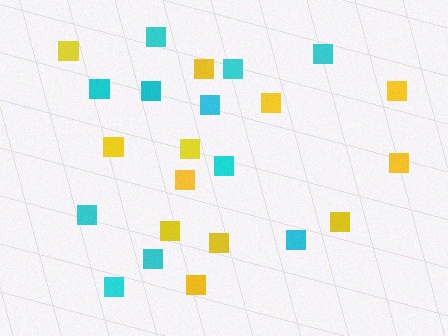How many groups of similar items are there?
There are 2 groups: one group of cyan squares (11) and one group of yellow squares (12).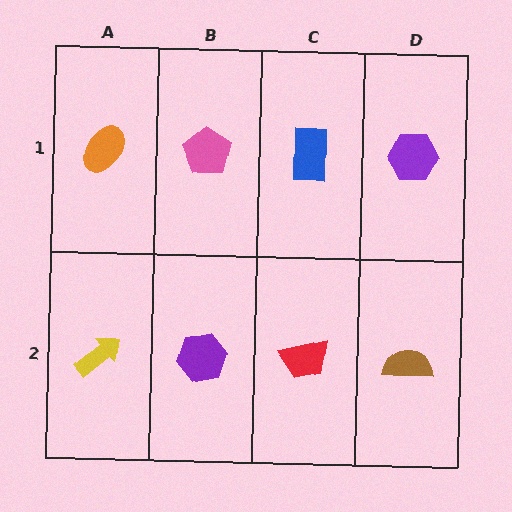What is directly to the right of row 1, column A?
A pink pentagon.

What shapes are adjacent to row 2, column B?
A pink pentagon (row 1, column B), a yellow arrow (row 2, column A), a red trapezoid (row 2, column C).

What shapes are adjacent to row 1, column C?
A red trapezoid (row 2, column C), a pink pentagon (row 1, column B), a purple hexagon (row 1, column D).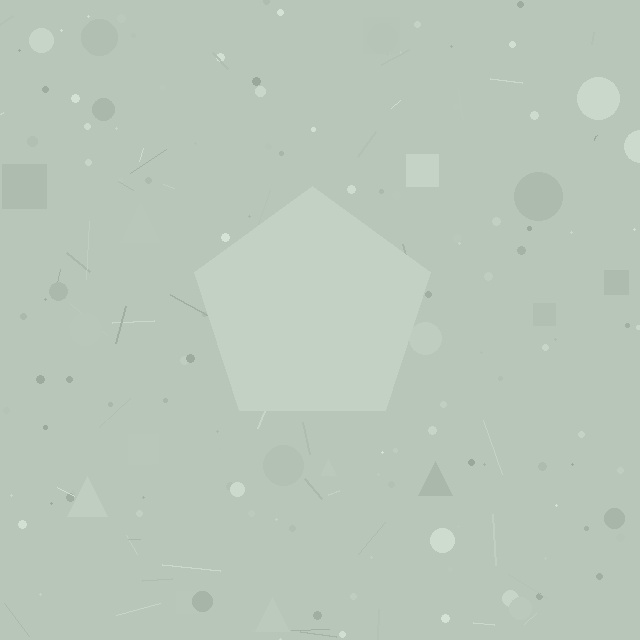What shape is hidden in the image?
A pentagon is hidden in the image.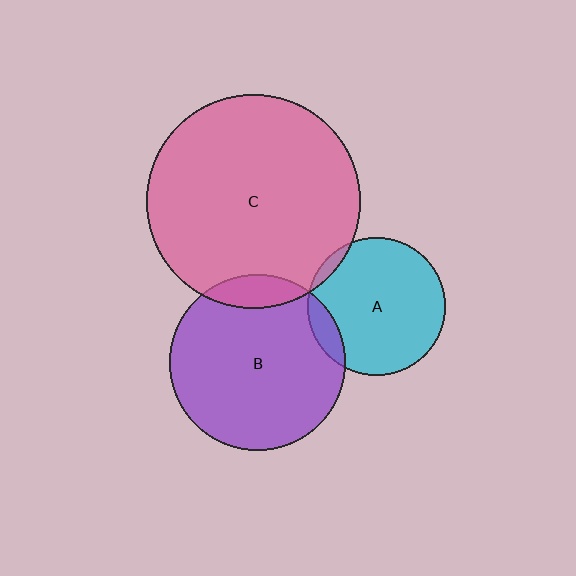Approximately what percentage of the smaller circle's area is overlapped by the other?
Approximately 10%.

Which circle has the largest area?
Circle C (pink).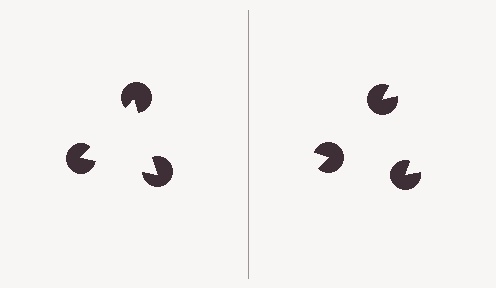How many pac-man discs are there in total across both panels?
6 — 3 on each side.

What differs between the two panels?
The pac-man discs are positioned identically on both sides; only the wedge orientations differ. On the left they align to a triangle; on the right they are misaligned.